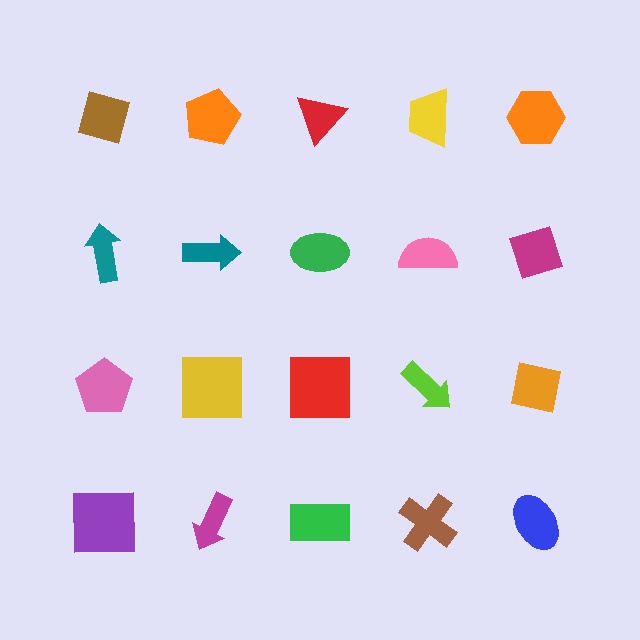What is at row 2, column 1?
A teal arrow.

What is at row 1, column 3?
A red triangle.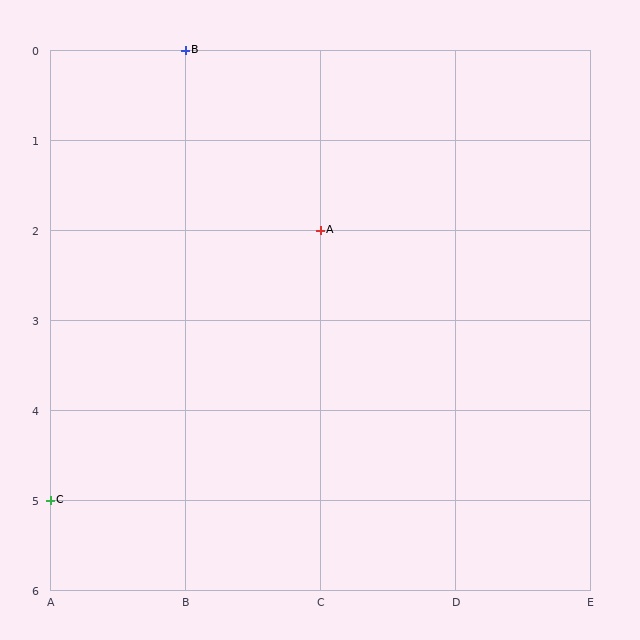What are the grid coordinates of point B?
Point B is at grid coordinates (B, 0).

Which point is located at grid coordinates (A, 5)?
Point C is at (A, 5).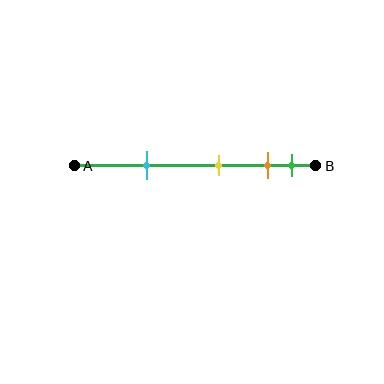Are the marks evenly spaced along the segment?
No, the marks are not evenly spaced.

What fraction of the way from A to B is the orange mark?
The orange mark is approximately 80% (0.8) of the way from A to B.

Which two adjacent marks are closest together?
The orange and green marks are the closest adjacent pair.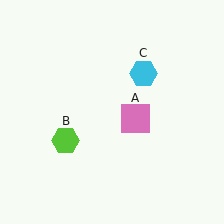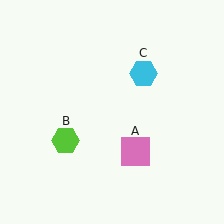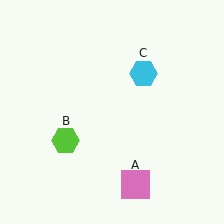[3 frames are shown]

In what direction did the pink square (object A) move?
The pink square (object A) moved down.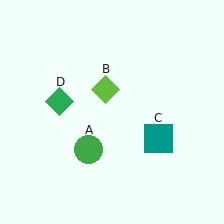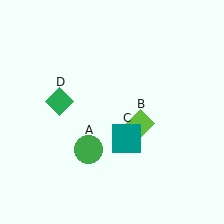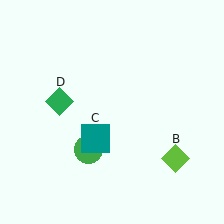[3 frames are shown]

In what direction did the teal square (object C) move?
The teal square (object C) moved left.